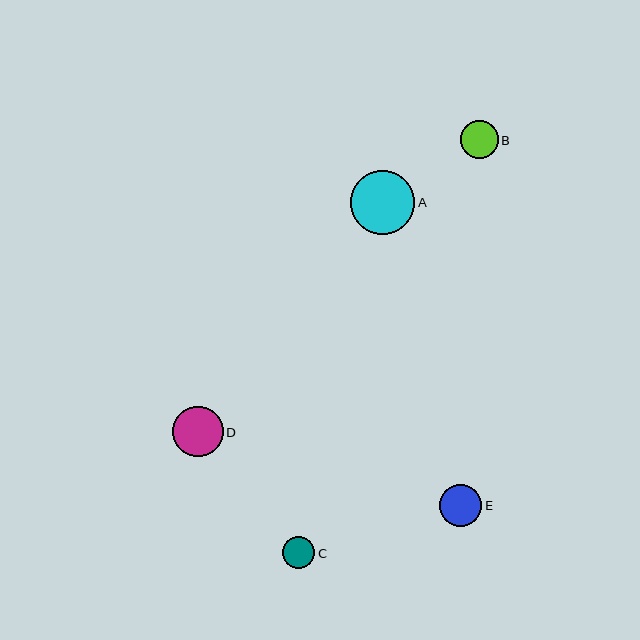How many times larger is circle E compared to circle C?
Circle E is approximately 1.3 times the size of circle C.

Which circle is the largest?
Circle A is the largest with a size of approximately 64 pixels.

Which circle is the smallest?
Circle C is the smallest with a size of approximately 32 pixels.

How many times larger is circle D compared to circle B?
Circle D is approximately 1.3 times the size of circle B.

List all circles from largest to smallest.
From largest to smallest: A, D, E, B, C.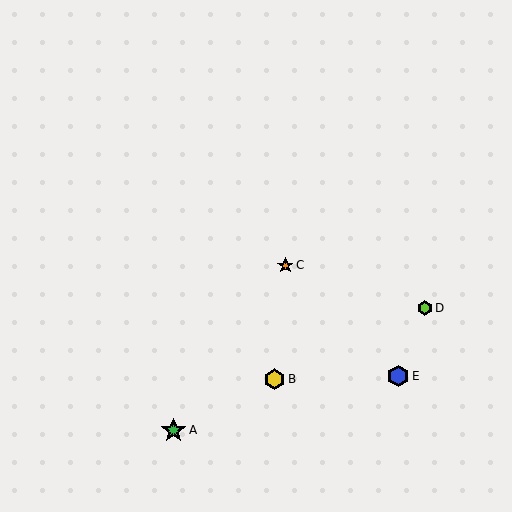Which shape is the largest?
The green star (labeled A) is the largest.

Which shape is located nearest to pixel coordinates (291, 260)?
The orange star (labeled C) at (285, 265) is nearest to that location.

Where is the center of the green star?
The center of the green star is at (173, 430).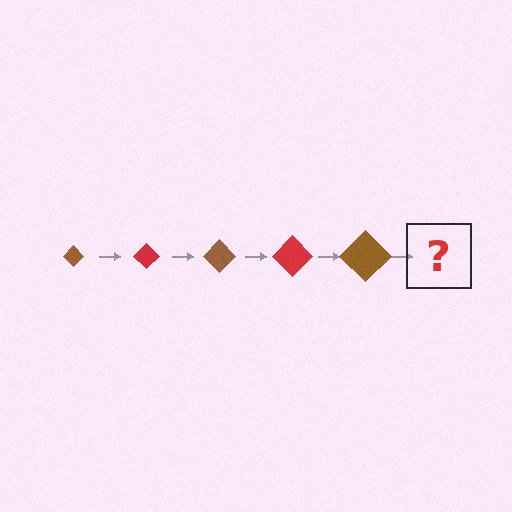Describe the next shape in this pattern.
It should be a red diamond, larger than the previous one.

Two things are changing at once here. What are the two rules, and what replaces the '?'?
The two rules are that the diamond grows larger each step and the color cycles through brown and red. The '?' should be a red diamond, larger than the previous one.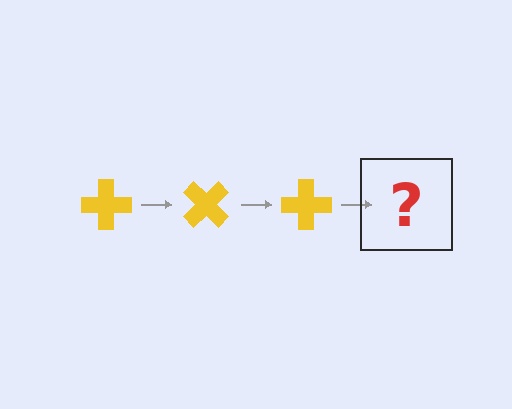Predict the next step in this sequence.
The next step is a yellow cross rotated 135 degrees.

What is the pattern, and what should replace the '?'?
The pattern is that the cross rotates 45 degrees each step. The '?' should be a yellow cross rotated 135 degrees.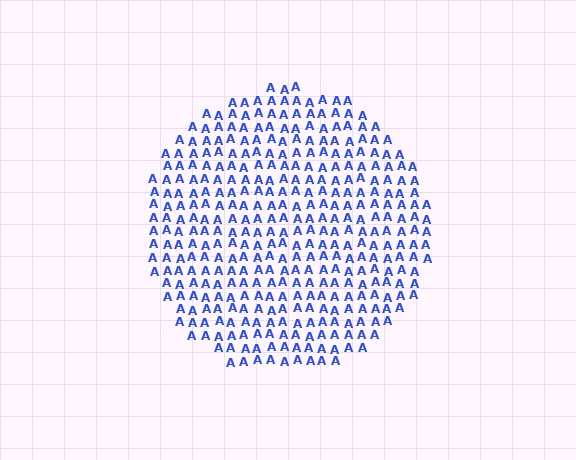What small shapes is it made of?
It is made of small letter A's.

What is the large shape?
The large shape is a circle.